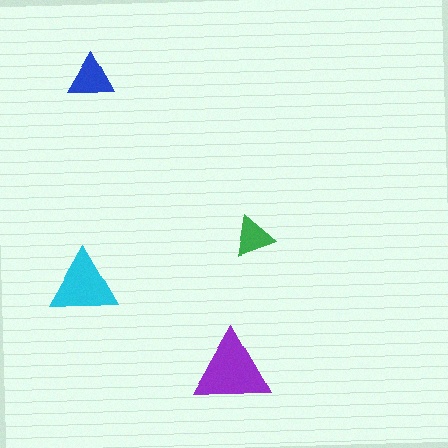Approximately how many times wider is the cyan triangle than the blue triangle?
About 1.5 times wider.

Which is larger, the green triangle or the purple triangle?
The purple one.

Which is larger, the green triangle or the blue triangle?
The blue one.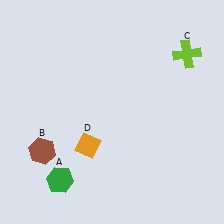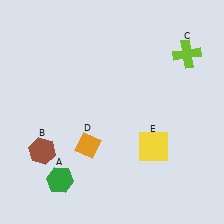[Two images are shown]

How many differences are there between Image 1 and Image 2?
There is 1 difference between the two images.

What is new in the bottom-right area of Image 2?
A yellow square (E) was added in the bottom-right area of Image 2.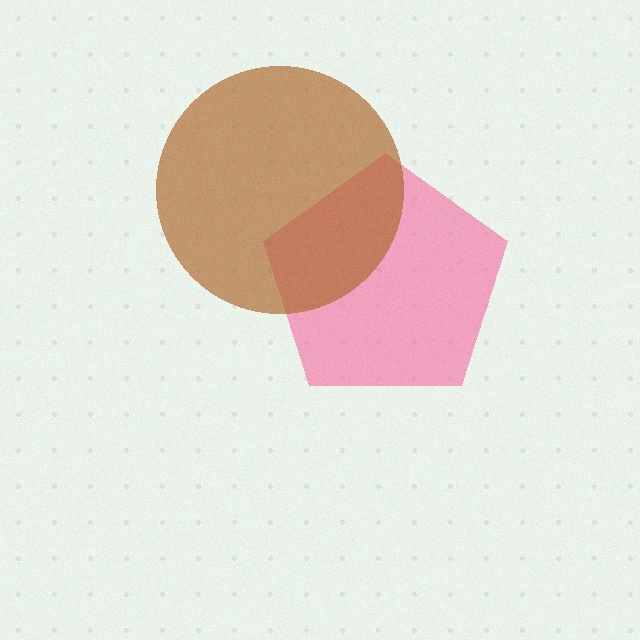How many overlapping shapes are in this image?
There are 2 overlapping shapes in the image.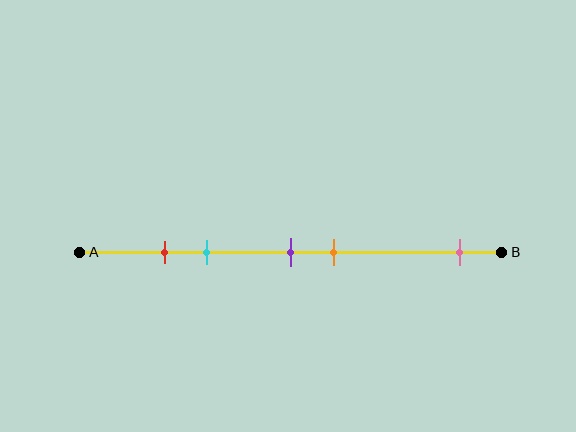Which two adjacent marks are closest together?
The red and cyan marks are the closest adjacent pair.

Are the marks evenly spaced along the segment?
No, the marks are not evenly spaced.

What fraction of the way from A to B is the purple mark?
The purple mark is approximately 50% (0.5) of the way from A to B.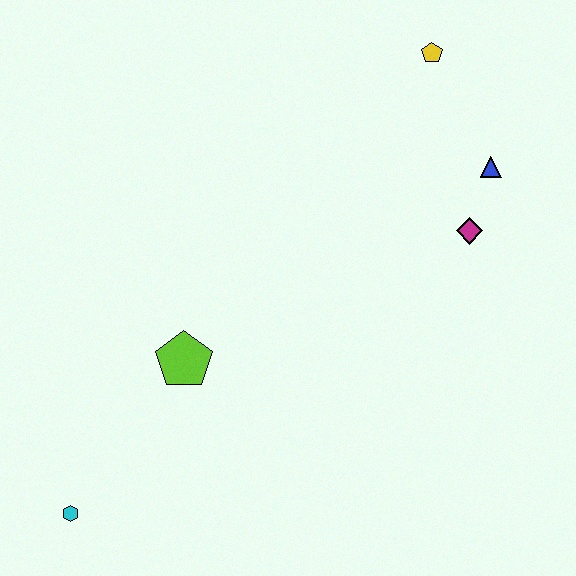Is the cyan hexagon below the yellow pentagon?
Yes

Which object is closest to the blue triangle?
The magenta diamond is closest to the blue triangle.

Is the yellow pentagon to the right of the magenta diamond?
No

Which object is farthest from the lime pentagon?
The yellow pentagon is farthest from the lime pentagon.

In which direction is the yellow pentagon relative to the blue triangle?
The yellow pentagon is above the blue triangle.